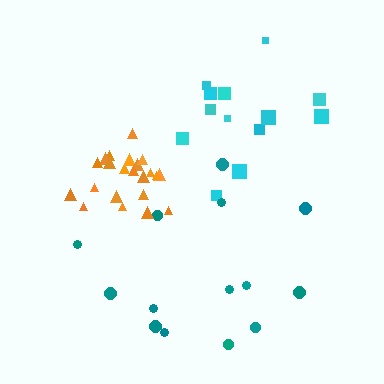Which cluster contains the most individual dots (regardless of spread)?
Orange (22).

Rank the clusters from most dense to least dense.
orange, cyan, teal.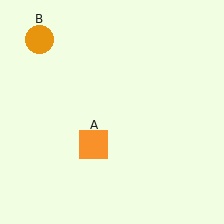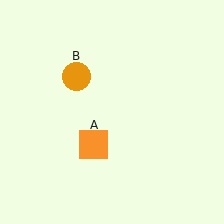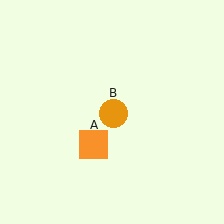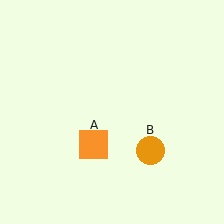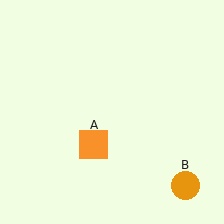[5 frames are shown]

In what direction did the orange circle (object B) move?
The orange circle (object B) moved down and to the right.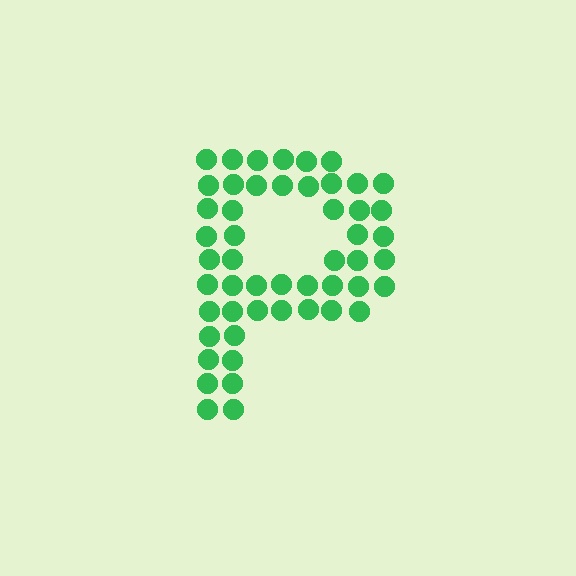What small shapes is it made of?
It is made of small circles.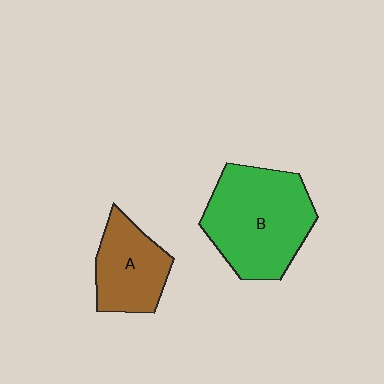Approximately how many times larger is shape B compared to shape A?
Approximately 1.7 times.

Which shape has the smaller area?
Shape A (brown).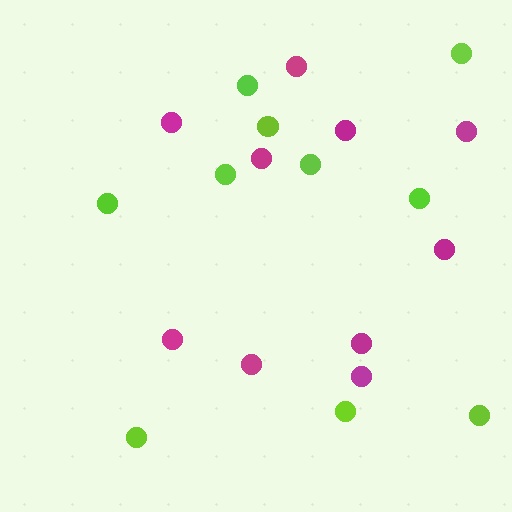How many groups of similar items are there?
There are 2 groups: one group of magenta circles (10) and one group of lime circles (10).